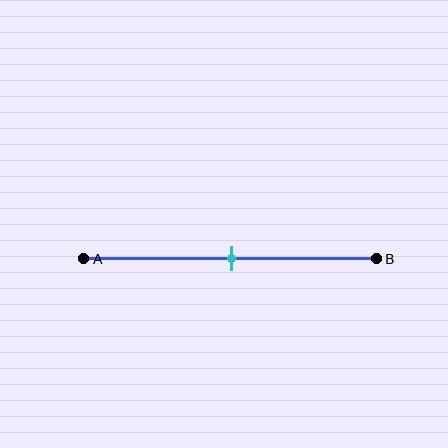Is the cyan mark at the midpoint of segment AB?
Yes, the mark is approximately at the midpoint.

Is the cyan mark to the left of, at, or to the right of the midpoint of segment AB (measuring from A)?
The cyan mark is approximately at the midpoint of segment AB.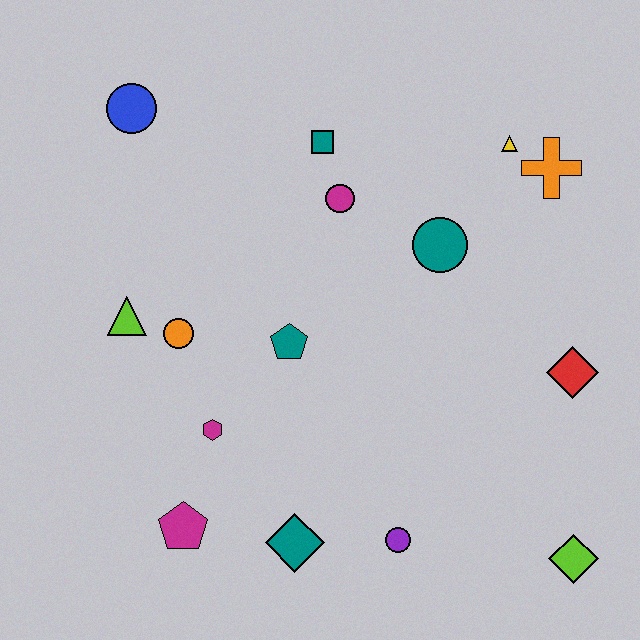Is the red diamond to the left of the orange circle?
No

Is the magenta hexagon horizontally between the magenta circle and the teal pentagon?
No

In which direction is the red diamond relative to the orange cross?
The red diamond is below the orange cross.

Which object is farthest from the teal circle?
The magenta pentagon is farthest from the teal circle.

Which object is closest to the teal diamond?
The purple circle is closest to the teal diamond.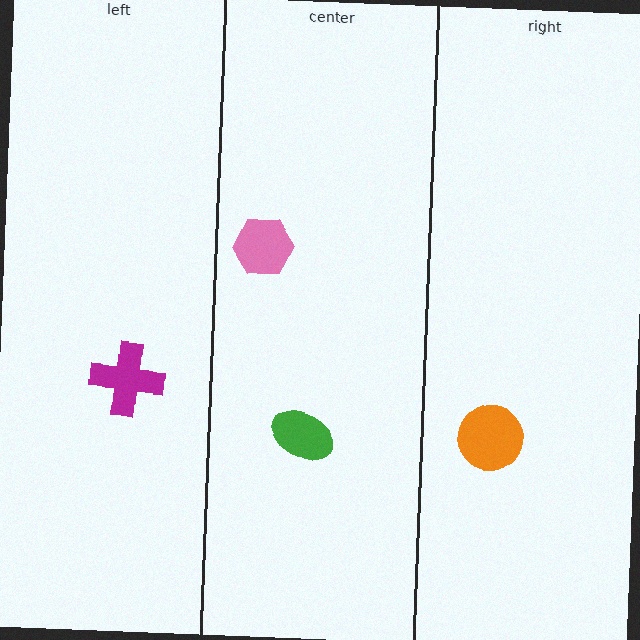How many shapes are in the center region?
2.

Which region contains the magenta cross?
The left region.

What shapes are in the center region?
The green ellipse, the pink hexagon.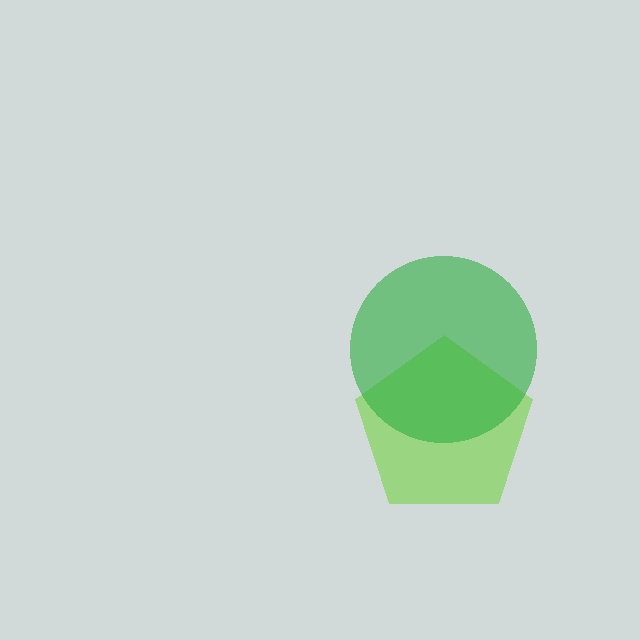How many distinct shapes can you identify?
There are 2 distinct shapes: a lime pentagon, a green circle.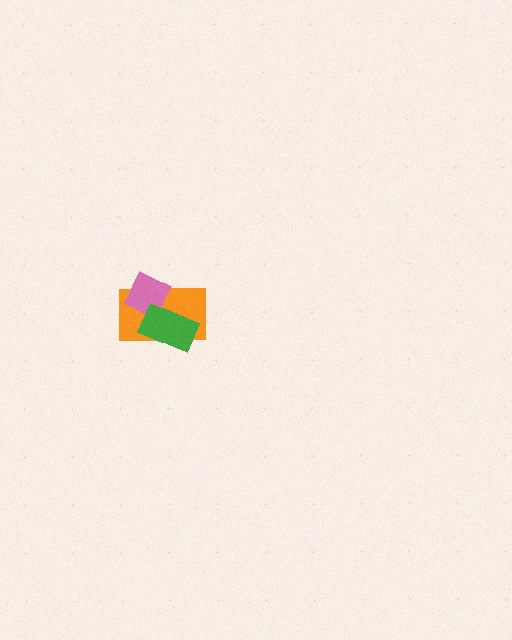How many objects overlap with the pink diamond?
2 objects overlap with the pink diamond.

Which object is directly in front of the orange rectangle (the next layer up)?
The pink diamond is directly in front of the orange rectangle.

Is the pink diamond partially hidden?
Yes, it is partially covered by another shape.